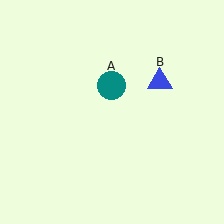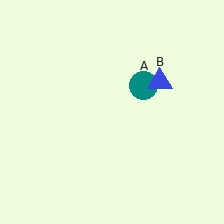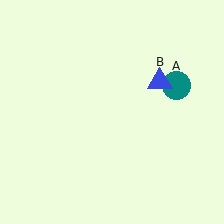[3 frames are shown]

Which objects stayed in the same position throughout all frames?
Blue triangle (object B) remained stationary.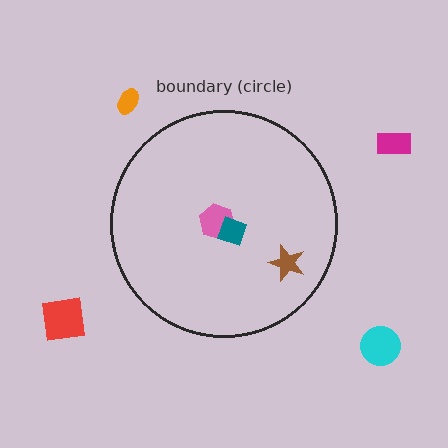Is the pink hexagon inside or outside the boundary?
Inside.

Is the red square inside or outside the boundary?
Outside.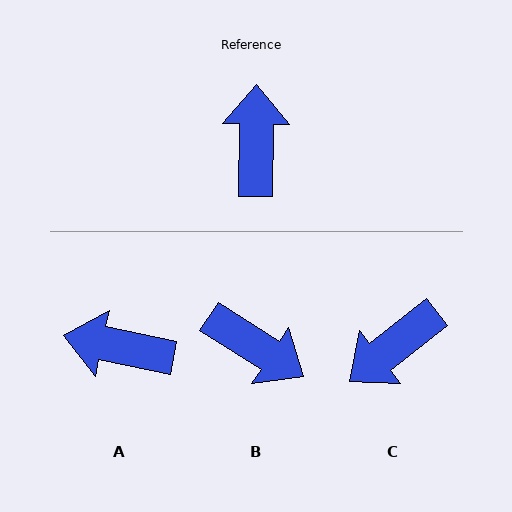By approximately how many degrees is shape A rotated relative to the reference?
Approximately 79 degrees counter-clockwise.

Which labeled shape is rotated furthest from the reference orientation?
C, about 129 degrees away.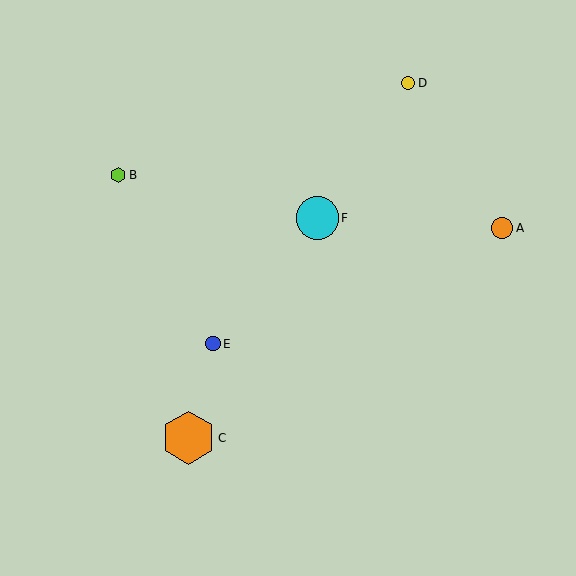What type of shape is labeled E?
Shape E is a blue circle.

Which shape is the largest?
The orange hexagon (labeled C) is the largest.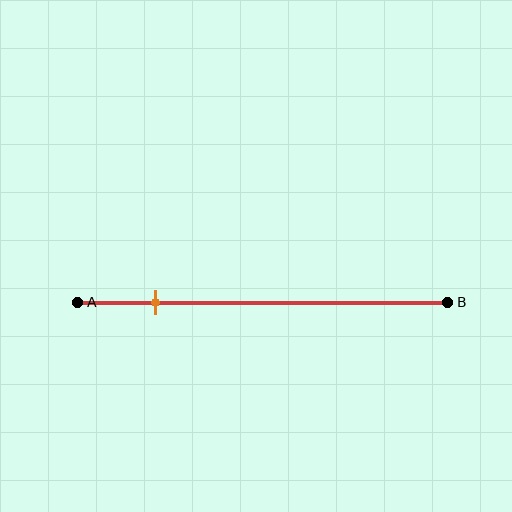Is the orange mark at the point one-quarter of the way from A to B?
No, the mark is at about 20% from A, not at the 25% one-quarter point.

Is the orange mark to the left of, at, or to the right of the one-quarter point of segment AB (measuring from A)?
The orange mark is to the left of the one-quarter point of segment AB.